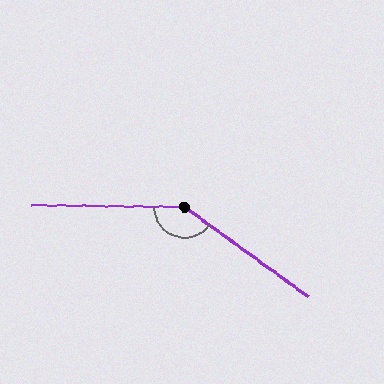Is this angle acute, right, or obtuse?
It is obtuse.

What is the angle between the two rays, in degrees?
Approximately 145 degrees.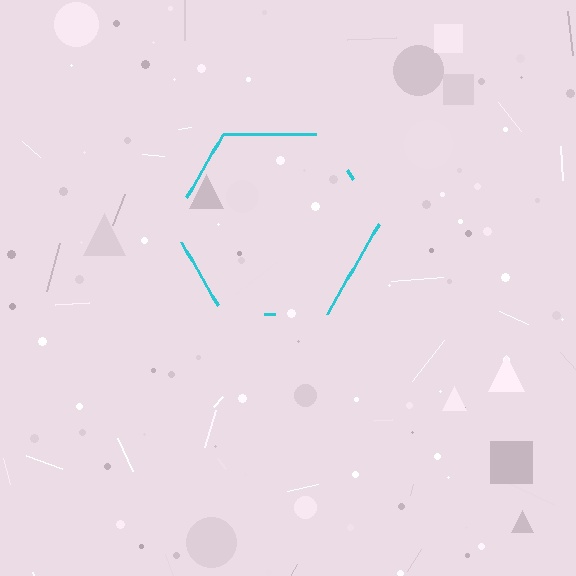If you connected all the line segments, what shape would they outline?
They would outline a hexagon.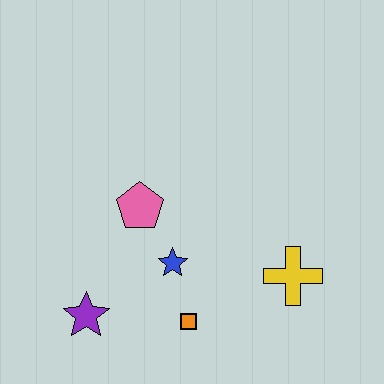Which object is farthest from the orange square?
The pink pentagon is farthest from the orange square.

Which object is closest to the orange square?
The blue star is closest to the orange square.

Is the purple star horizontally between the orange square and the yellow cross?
No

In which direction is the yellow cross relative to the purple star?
The yellow cross is to the right of the purple star.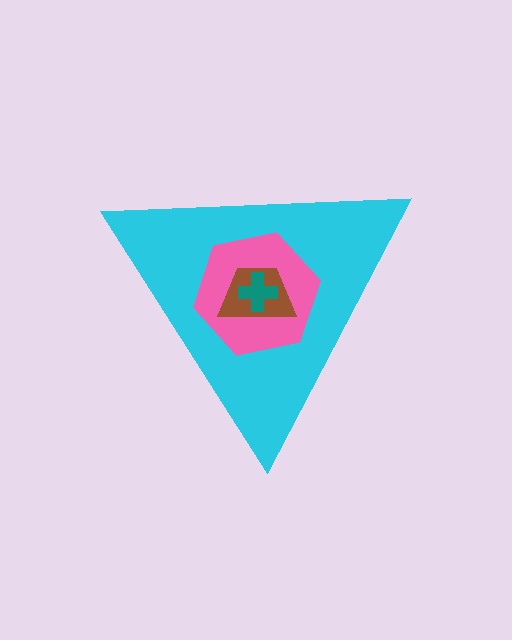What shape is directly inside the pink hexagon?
The brown trapezoid.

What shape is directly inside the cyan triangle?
The pink hexagon.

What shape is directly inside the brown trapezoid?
The teal cross.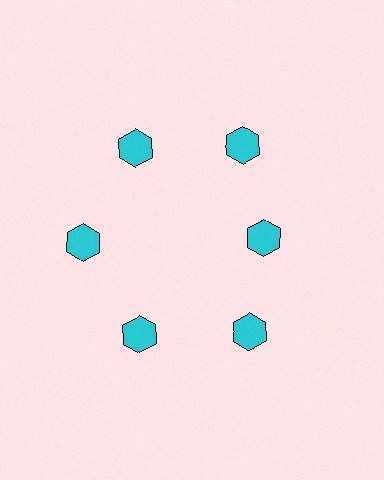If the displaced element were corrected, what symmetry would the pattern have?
It would have 6-fold rotational symmetry — the pattern would map onto itself every 60 degrees.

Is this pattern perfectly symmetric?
No. The 6 cyan hexagons are arranged in a ring, but one element near the 3 o'clock position is pulled inward toward the center, breaking the 6-fold rotational symmetry.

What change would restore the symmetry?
The symmetry would be restored by moving it outward, back onto the ring so that all 6 hexagons sit at equal angles and equal distance from the center.